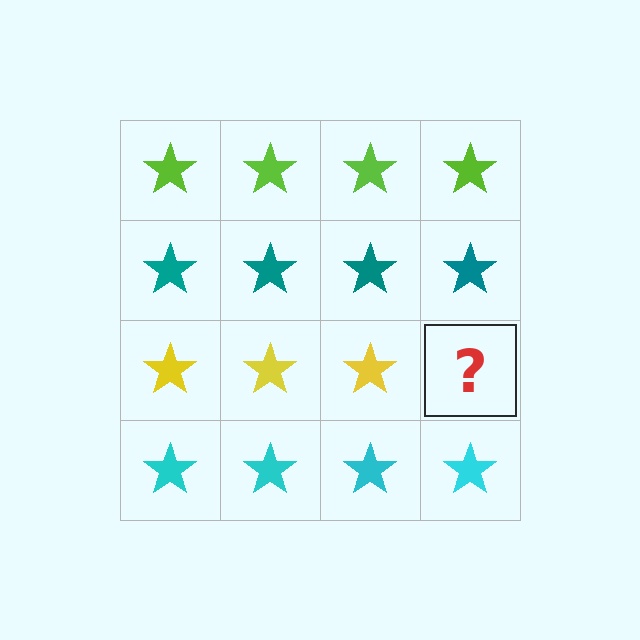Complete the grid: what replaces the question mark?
The question mark should be replaced with a yellow star.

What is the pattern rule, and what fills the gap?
The rule is that each row has a consistent color. The gap should be filled with a yellow star.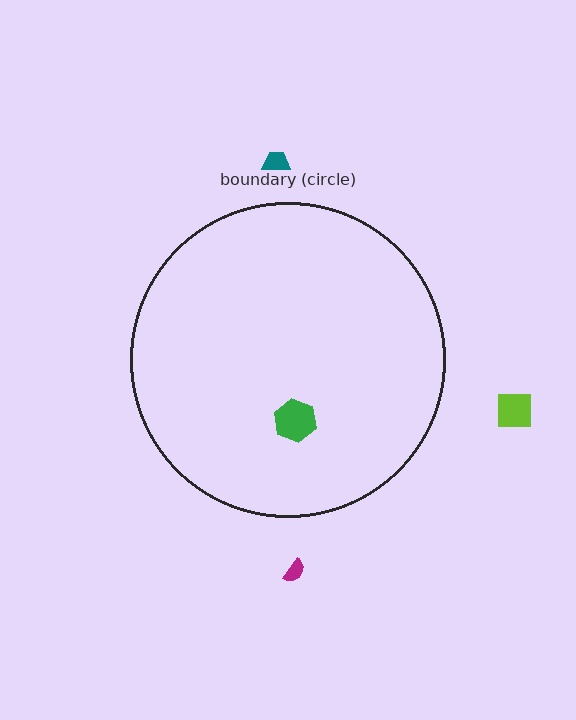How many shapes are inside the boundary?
1 inside, 3 outside.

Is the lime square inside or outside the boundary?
Outside.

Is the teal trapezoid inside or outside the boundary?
Outside.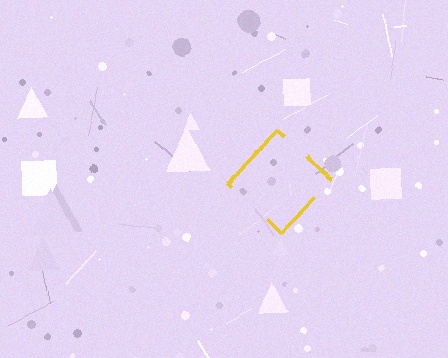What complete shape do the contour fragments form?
The contour fragments form a diamond.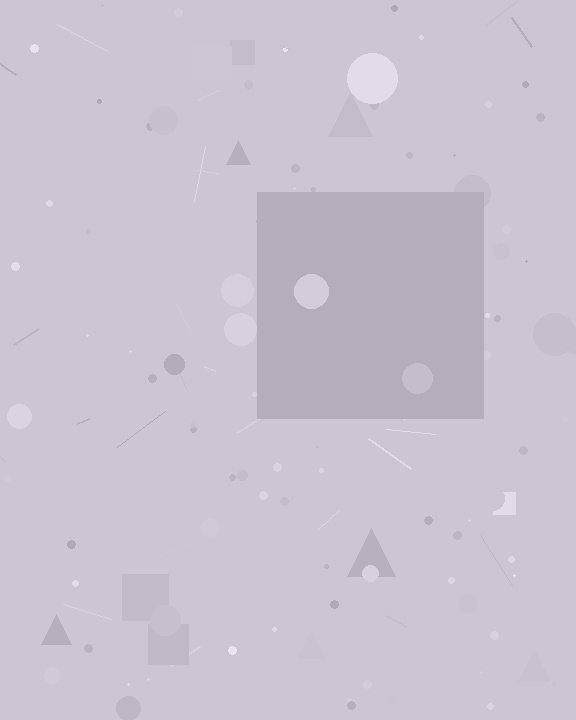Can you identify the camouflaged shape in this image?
The camouflaged shape is a square.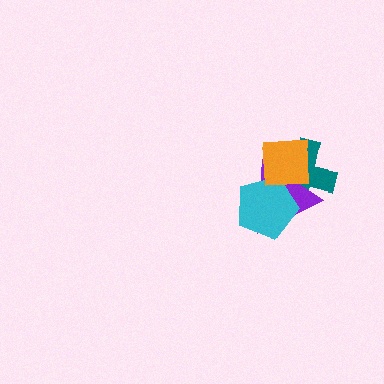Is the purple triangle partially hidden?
Yes, it is partially covered by another shape.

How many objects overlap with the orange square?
3 objects overlap with the orange square.